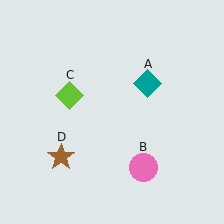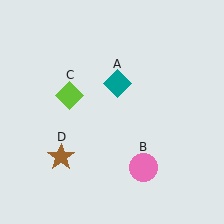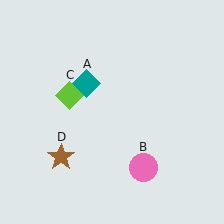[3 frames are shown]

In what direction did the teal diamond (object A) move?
The teal diamond (object A) moved left.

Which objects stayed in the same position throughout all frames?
Pink circle (object B) and lime diamond (object C) and brown star (object D) remained stationary.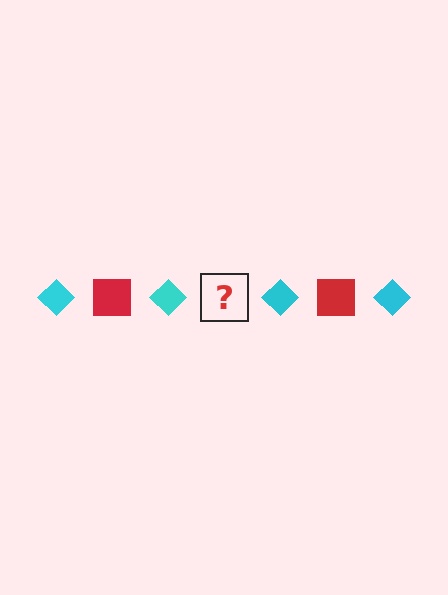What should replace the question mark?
The question mark should be replaced with a red square.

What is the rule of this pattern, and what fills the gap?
The rule is that the pattern alternates between cyan diamond and red square. The gap should be filled with a red square.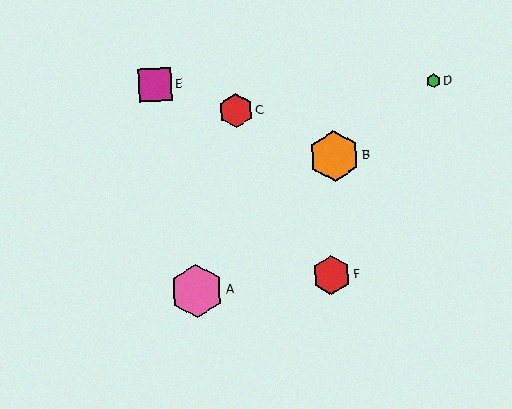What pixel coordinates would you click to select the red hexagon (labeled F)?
Click at (331, 275) to select the red hexagon F.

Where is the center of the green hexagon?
The center of the green hexagon is at (433, 81).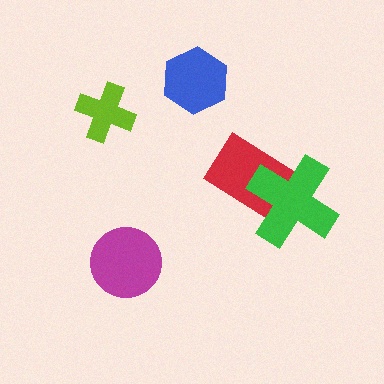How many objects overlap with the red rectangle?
1 object overlaps with the red rectangle.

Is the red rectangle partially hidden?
Yes, it is partially covered by another shape.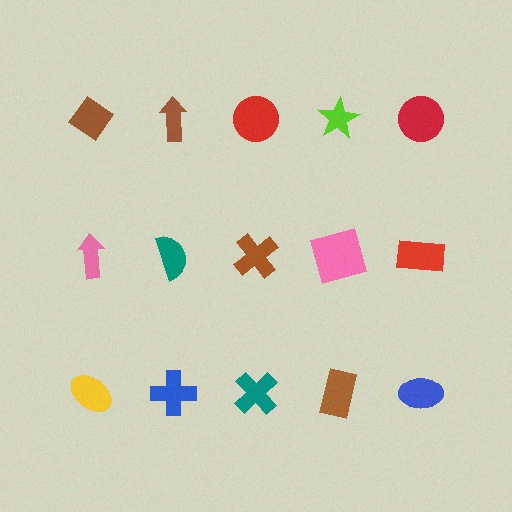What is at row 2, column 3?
A brown cross.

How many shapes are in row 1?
5 shapes.